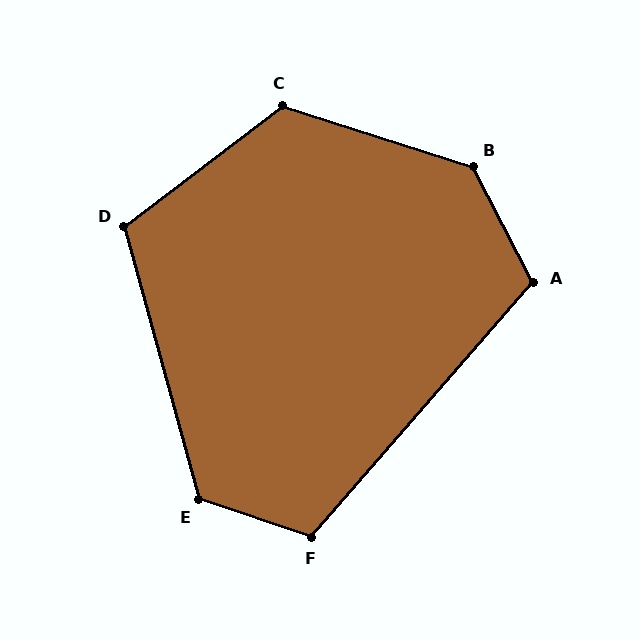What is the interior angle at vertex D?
Approximately 112 degrees (obtuse).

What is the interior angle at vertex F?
Approximately 113 degrees (obtuse).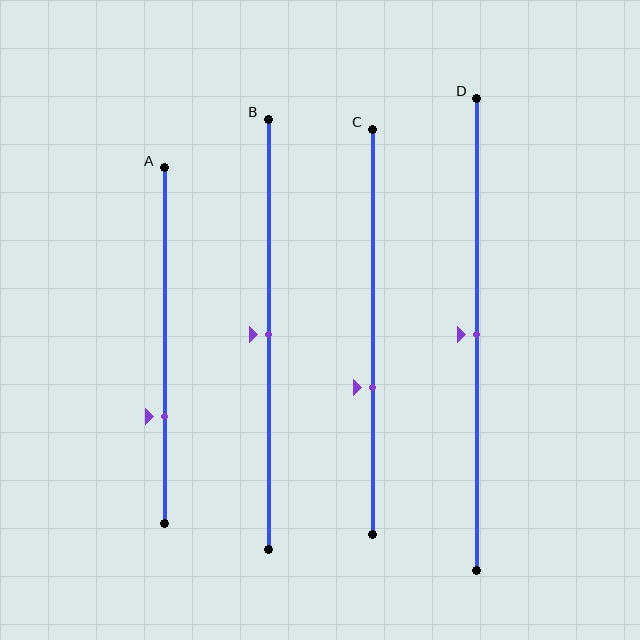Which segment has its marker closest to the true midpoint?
Segment B has its marker closest to the true midpoint.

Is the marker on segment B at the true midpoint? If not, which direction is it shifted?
Yes, the marker on segment B is at the true midpoint.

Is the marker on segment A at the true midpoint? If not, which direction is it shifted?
No, the marker on segment A is shifted downward by about 20% of the segment length.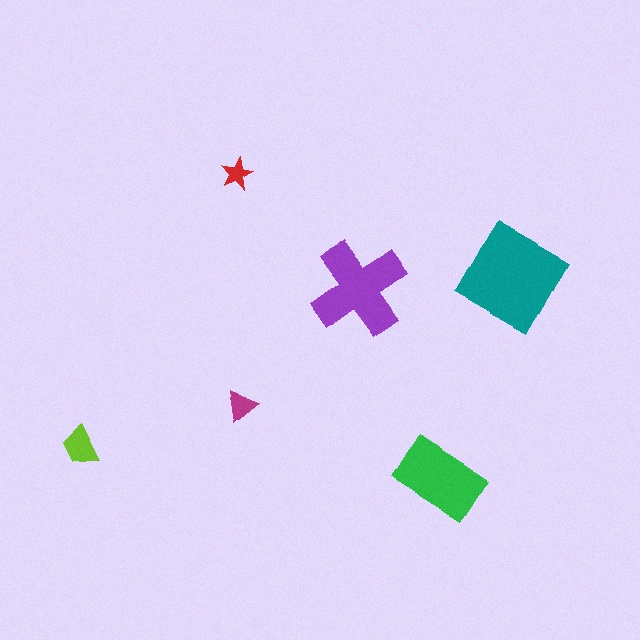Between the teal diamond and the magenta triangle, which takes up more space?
The teal diamond.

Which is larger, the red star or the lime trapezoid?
The lime trapezoid.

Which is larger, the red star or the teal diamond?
The teal diamond.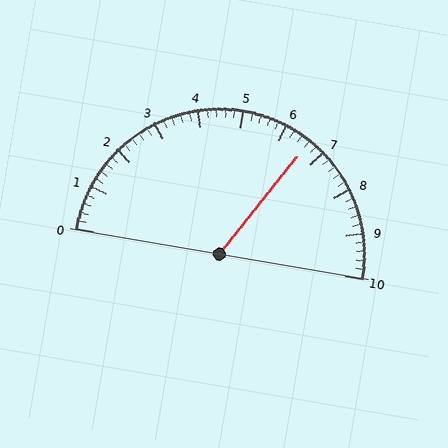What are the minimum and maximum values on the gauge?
The gauge ranges from 0 to 10.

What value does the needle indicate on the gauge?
The needle indicates approximately 6.6.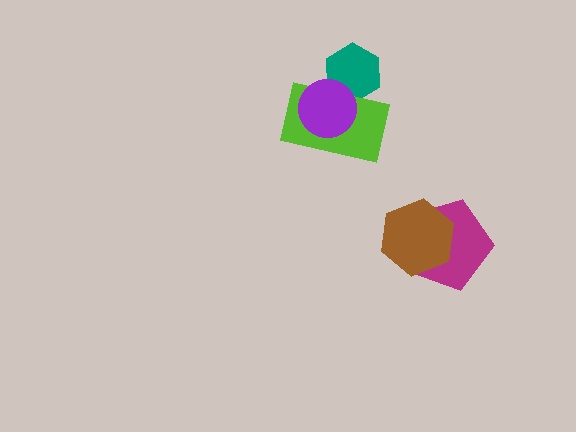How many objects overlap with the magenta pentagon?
1 object overlaps with the magenta pentagon.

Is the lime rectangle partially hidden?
Yes, it is partially covered by another shape.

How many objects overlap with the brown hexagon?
1 object overlaps with the brown hexagon.